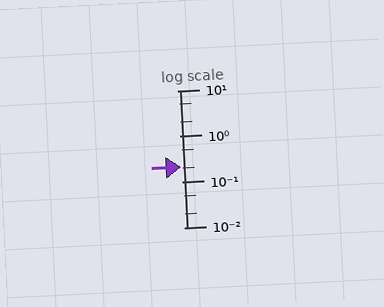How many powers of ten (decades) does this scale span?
The scale spans 3 decades, from 0.01 to 10.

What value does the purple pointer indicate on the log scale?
The pointer indicates approximately 0.21.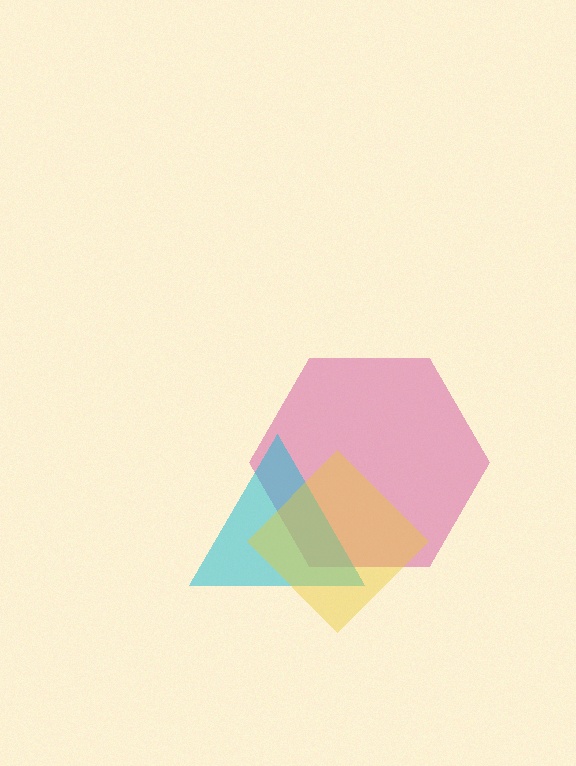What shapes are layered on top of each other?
The layered shapes are: a magenta hexagon, a cyan triangle, a yellow diamond.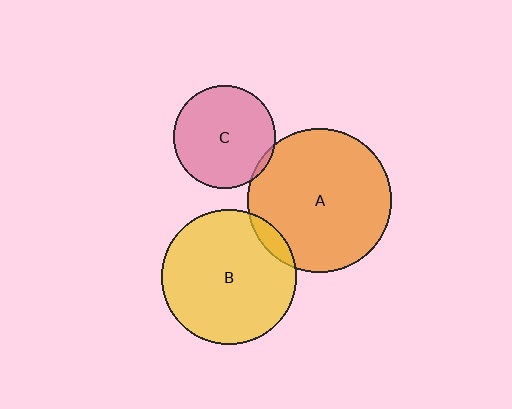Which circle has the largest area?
Circle A (orange).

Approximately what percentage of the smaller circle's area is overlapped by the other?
Approximately 5%.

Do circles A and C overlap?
Yes.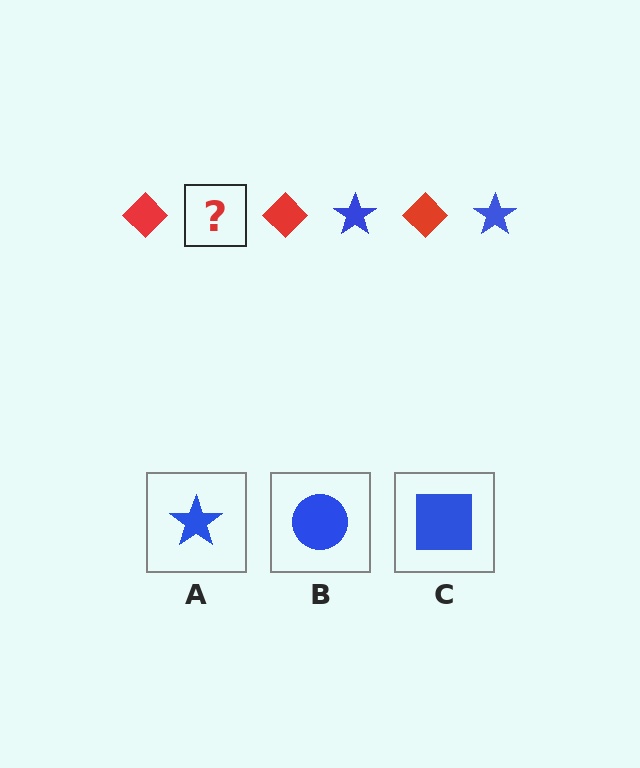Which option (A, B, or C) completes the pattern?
A.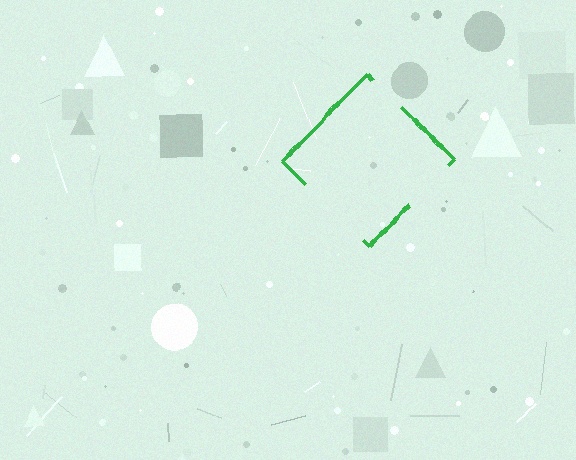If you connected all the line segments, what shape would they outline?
They would outline a diamond.